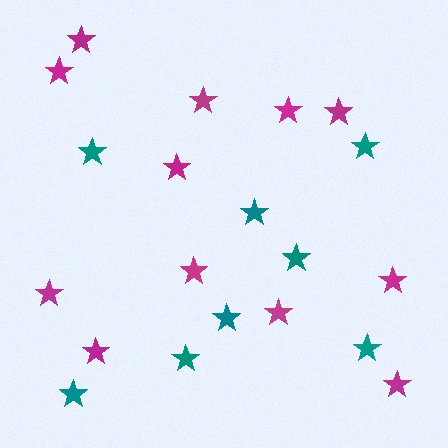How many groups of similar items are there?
There are 2 groups: one group of teal stars (8) and one group of magenta stars (12).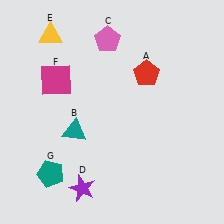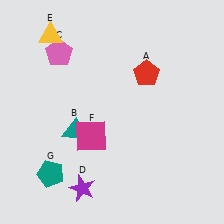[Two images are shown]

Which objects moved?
The objects that moved are: the pink pentagon (C), the magenta square (F).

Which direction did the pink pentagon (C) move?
The pink pentagon (C) moved left.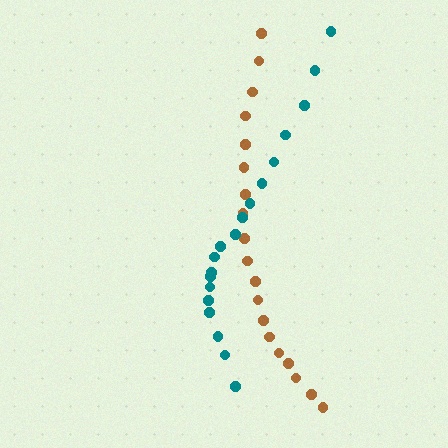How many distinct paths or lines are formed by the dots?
There are 2 distinct paths.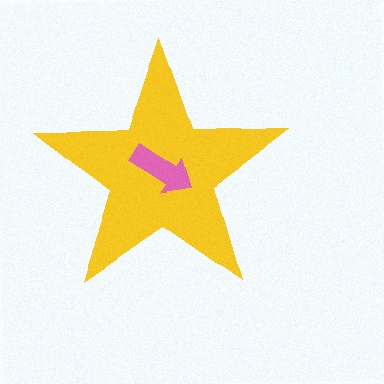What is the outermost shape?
The yellow star.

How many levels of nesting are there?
2.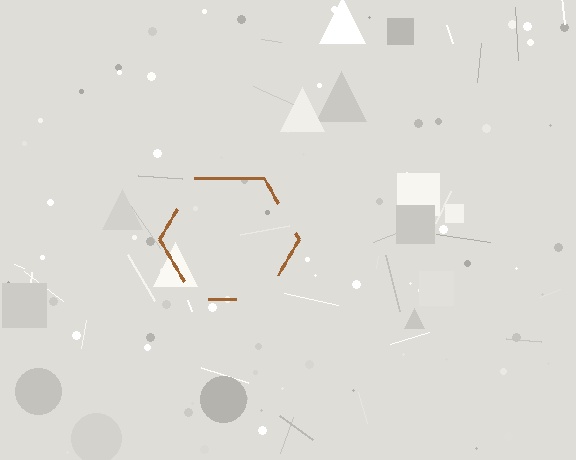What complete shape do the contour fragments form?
The contour fragments form a hexagon.